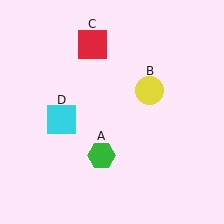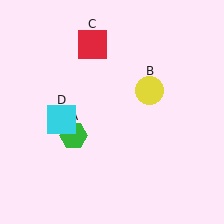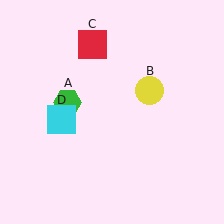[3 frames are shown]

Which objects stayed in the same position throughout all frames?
Yellow circle (object B) and red square (object C) and cyan square (object D) remained stationary.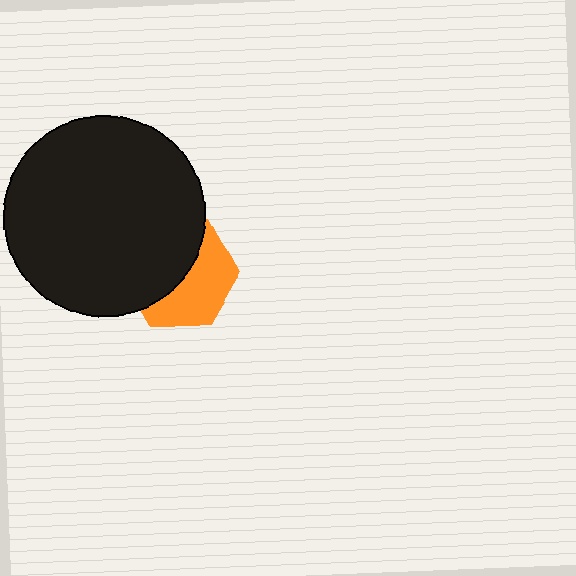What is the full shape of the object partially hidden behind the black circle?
The partially hidden object is an orange hexagon.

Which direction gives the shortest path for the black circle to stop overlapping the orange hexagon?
Moving toward the upper-left gives the shortest separation.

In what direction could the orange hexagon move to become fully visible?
The orange hexagon could move toward the lower-right. That would shift it out from behind the black circle entirely.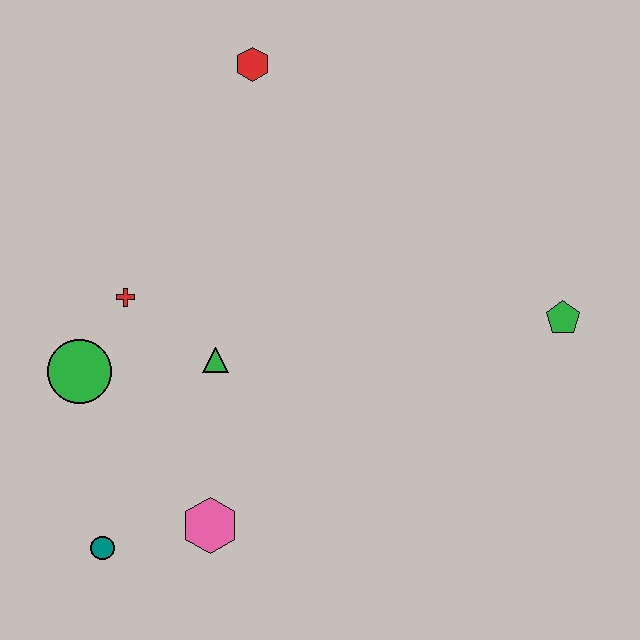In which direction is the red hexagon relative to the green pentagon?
The red hexagon is to the left of the green pentagon.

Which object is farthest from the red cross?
The green pentagon is farthest from the red cross.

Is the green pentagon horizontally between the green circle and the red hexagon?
No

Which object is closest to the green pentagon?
The green triangle is closest to the green pentagon.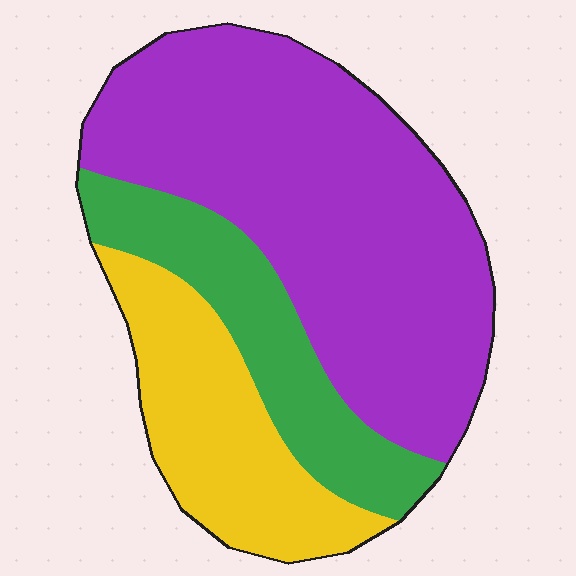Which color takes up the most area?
Purple, at roughly 55%.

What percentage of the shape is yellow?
Yellow takes up about one quarter (1/4) of the shape.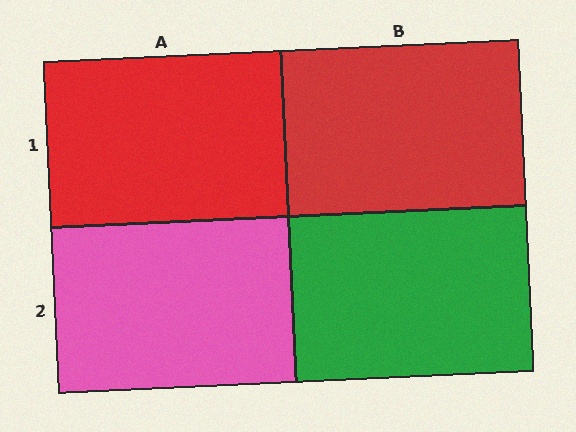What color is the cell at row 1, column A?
Red.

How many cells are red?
2 cells are red.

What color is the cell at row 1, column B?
Red.